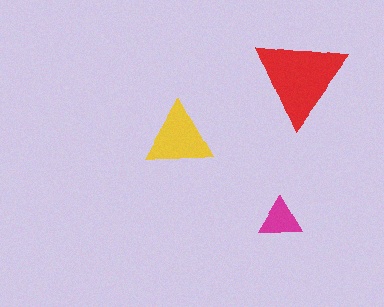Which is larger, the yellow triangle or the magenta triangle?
The yellow one.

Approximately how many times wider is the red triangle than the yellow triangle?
About 1.5 times wider.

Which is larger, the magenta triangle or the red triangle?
The red one.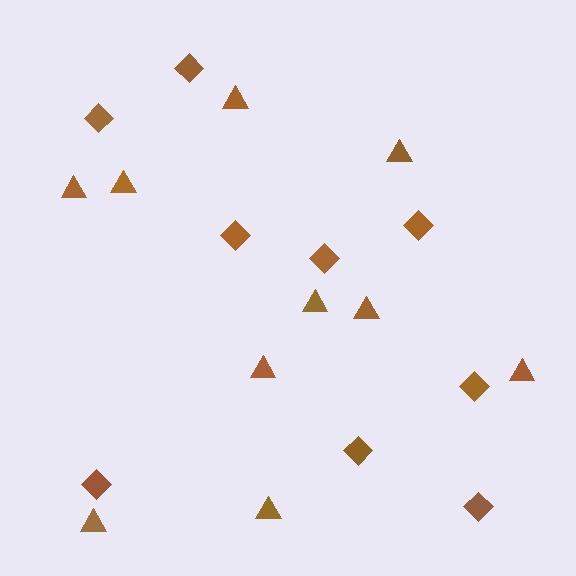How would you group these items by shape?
There are 2 groups: one group of diamonds (9) and one group of triangles (10).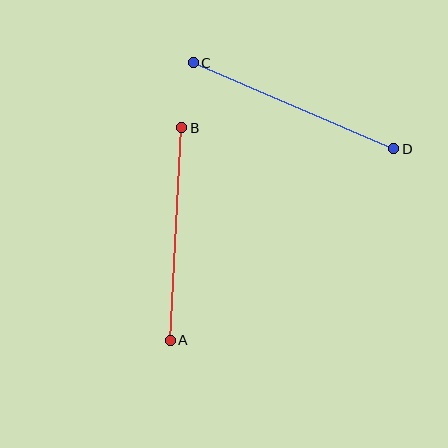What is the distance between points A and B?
The distance is approximately 213 pixels.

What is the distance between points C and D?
The distance is approximately 218 pixels.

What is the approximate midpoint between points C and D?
The midpoint is at approximately (293, 106) pixels.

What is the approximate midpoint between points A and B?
The midpoint is at approximately (176, 234) pixels.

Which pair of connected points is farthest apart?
Points C and D are farthest apart.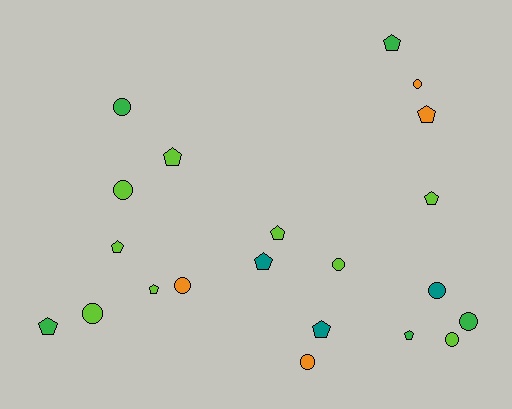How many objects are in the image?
There are 21 objects.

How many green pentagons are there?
There are 3 green pentagons.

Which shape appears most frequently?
Pentagon, with 11 objects.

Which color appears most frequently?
Lime, with 9 objects.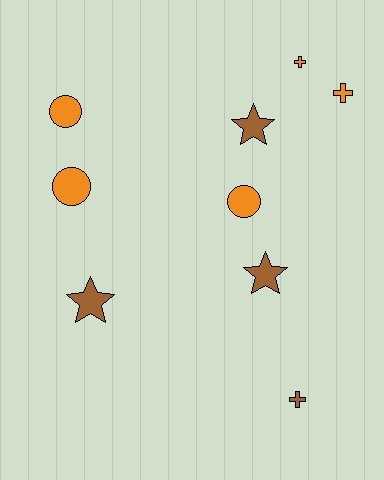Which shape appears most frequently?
Star, with 3 objects.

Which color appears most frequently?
Orange, with 5 objects.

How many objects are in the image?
There are 9 objects.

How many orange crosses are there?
There are 2 orange crosses.